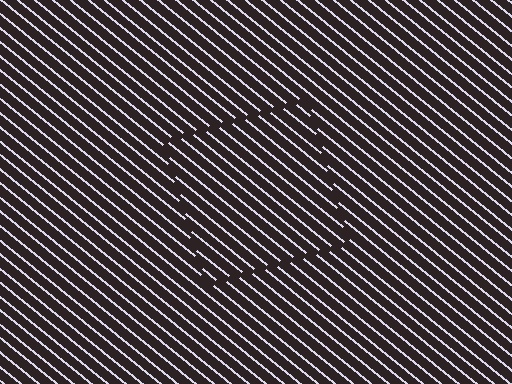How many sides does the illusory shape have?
4 sides — the line-ends trace a square.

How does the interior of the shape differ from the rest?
The interior of the shape contains the same grating, shifted by half a period — the contour is defined by the phase discontinuity where line-ends from the inner and outer gratings abut.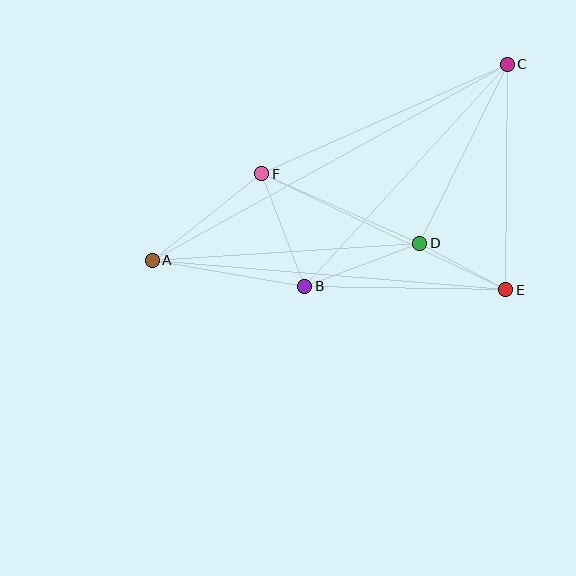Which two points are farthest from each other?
Points A and C are farthest from each other.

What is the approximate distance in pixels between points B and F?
The distance between B and F is approximately 120 pixels.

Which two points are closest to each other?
Points D and E are closest to each other.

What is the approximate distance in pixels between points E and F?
The distance between E and F is approximately 270 pixels.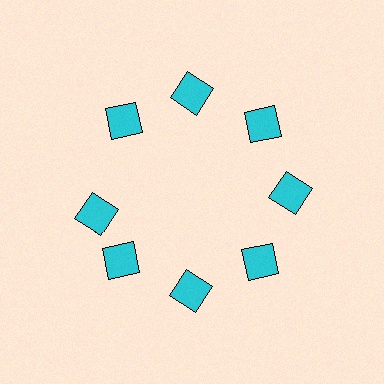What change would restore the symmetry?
The symmetry would be restored by rotating it back into even spacing with its neighbors so that all 8 squares sit at equal angles and equal distance from the center.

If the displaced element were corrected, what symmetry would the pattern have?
It would have 8-fold rotational symmetry — the pattern would map onto itself every 45 degrees.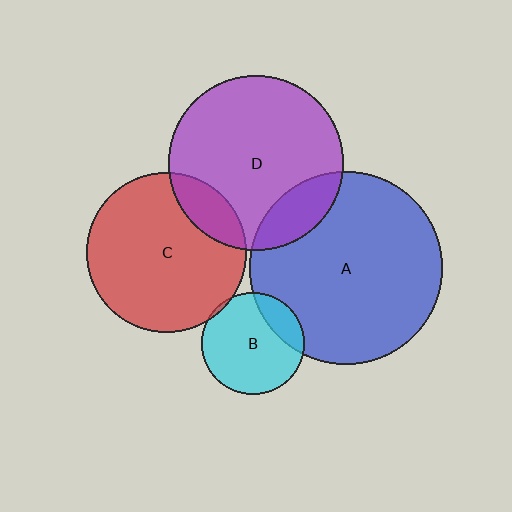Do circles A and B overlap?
Yes.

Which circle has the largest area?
Circle A (blue).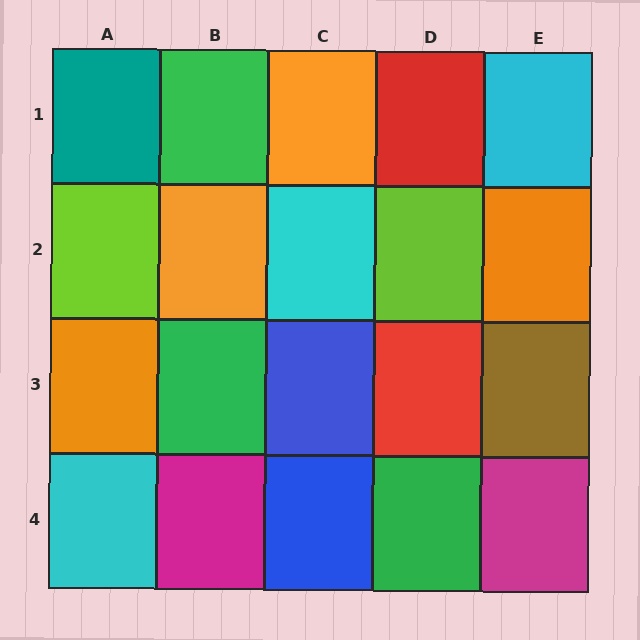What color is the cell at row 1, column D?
Red.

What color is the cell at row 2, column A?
Lime.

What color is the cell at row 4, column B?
Magenta.